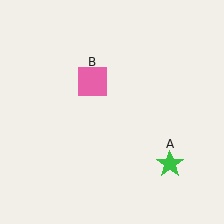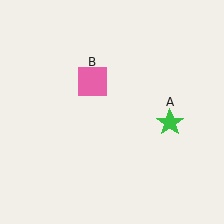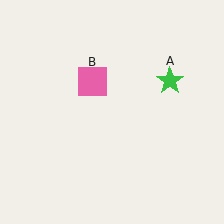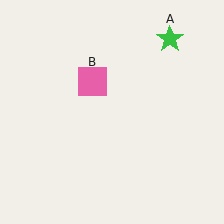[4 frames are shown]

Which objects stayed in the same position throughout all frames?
Pink square (object B) remained stationary.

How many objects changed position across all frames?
1 object changed position: green star (object A).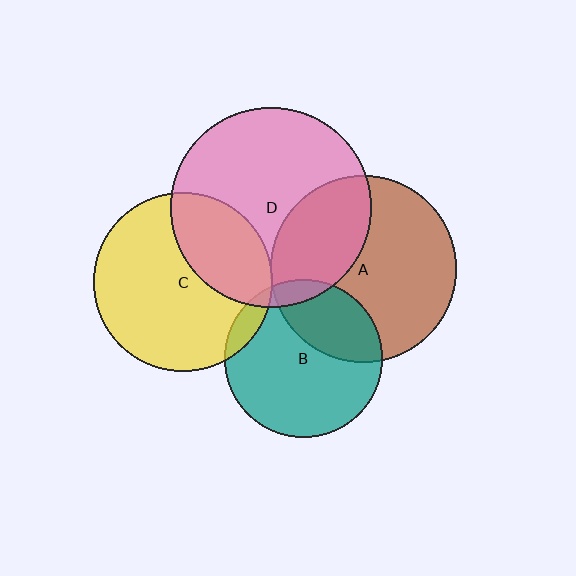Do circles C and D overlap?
Yes.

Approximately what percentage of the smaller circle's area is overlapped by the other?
Approximately 30%.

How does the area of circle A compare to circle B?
Approximately 1.4 times.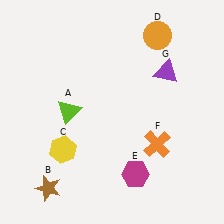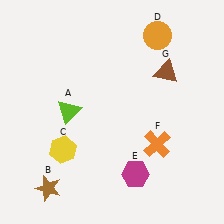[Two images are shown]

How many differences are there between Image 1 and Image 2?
There is 1 difference between the two images.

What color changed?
The triangle (G) changed from purple in Image 1 to brown in Image 2.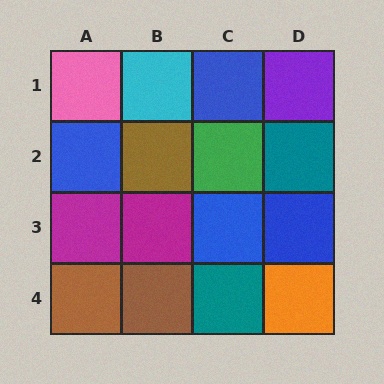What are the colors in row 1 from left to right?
Pink, cyan, blue, purple.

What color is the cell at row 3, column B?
Magenta.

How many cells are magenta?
2 cells are magenta.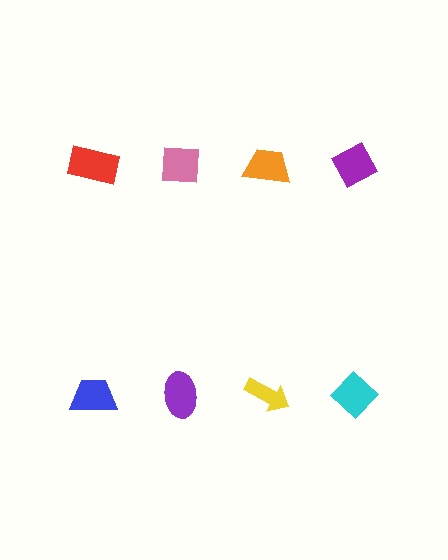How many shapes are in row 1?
4 shapes.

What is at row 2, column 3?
A yellow arrow.